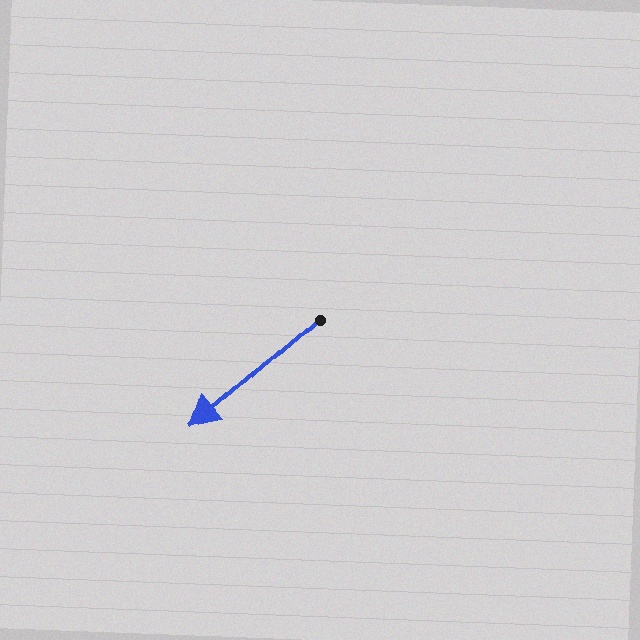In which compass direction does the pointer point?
Southwest.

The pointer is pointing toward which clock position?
Roughly 8 o'clock.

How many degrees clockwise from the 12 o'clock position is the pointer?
Approximately 229 degrees.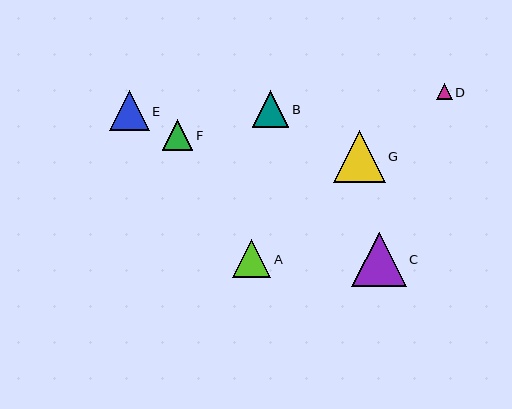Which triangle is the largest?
Triangle C is the largest with a size of approximately 54 pixels.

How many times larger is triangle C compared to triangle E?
Triangle C is approximately 1.4 times the size of triangle E.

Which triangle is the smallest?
Triangle D is the smallest with a size of approximately 16 pixels.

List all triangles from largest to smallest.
From largest to smallest: C, G, E, A, B, F, D.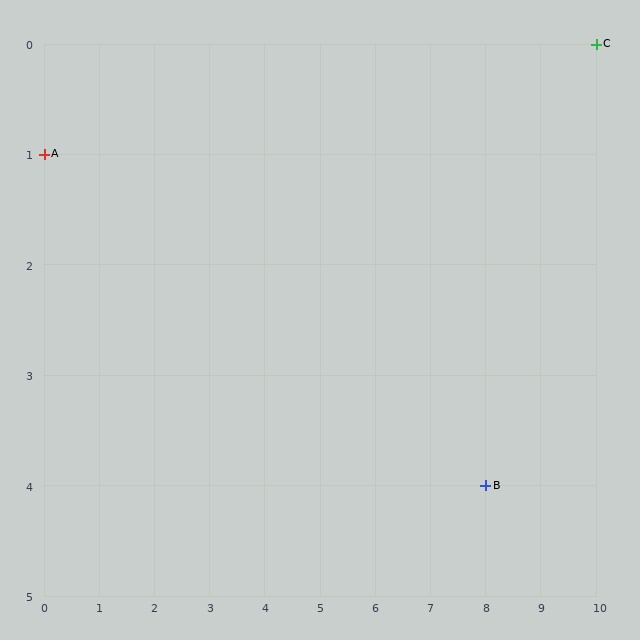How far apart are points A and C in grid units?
Points A and C are 10 columns and 1 row apart (about 10.0 grid units diagonally).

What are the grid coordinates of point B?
Point B is at grid coordinates (8, 4).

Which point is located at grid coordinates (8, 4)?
Point B is at (8, 4).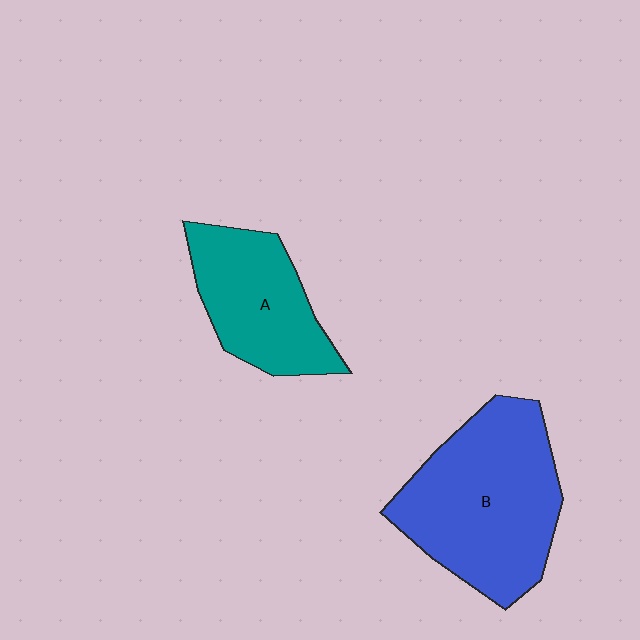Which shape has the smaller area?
Shape A (teal).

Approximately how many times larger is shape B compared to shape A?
Approximately 1.6 times.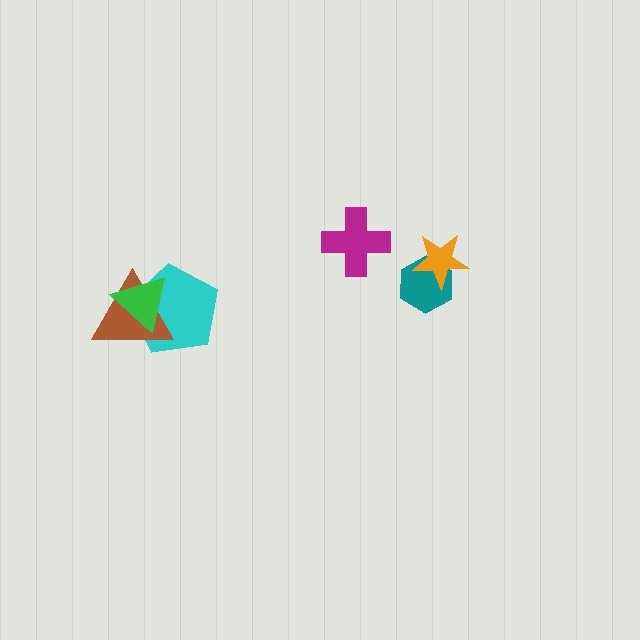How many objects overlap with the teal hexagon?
1 object overlaps with the teal hexagon.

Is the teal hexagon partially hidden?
Yes, it is partially covered by another shape.